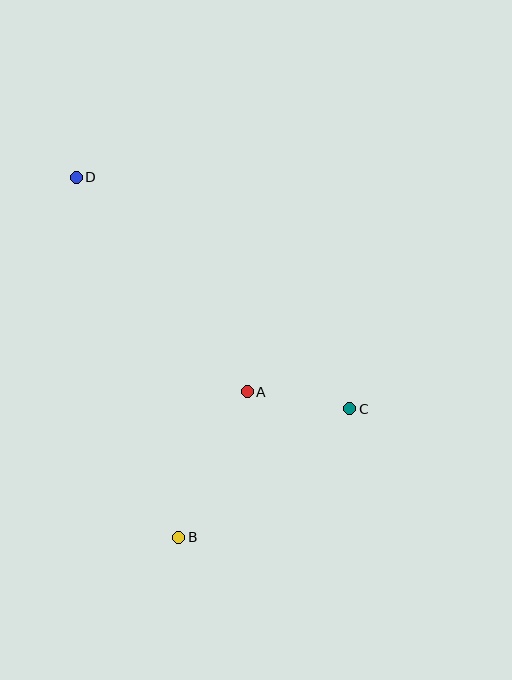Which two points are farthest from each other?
Points B and D are farthest from each other.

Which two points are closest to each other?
Points A and C are closest to each other.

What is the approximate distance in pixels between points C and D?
The distance between C and D is approximately 359 pixels.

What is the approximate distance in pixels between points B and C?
The distance between B and C is approximately 214 pixels.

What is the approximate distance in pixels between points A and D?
The distance between A and D is approximately 275 pixels.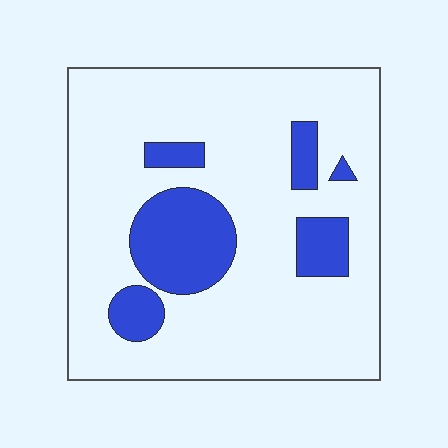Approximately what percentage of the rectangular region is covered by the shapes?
Approximately 20%.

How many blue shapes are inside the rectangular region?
6.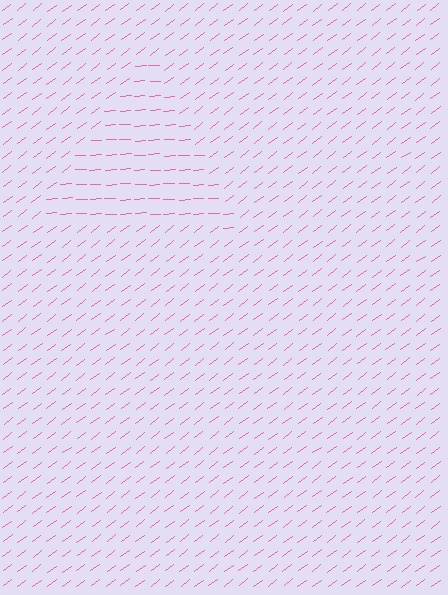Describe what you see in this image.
The image is filled with small pink line segments. A triangle region in the image has lines oriented differently from the surrounding lines, creating a visible texture boundary.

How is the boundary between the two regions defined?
The boundary is defined purely by a change in line orientation (approximately 34 degrees difference). All lines are the same color and thickness.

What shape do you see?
I see a triangle.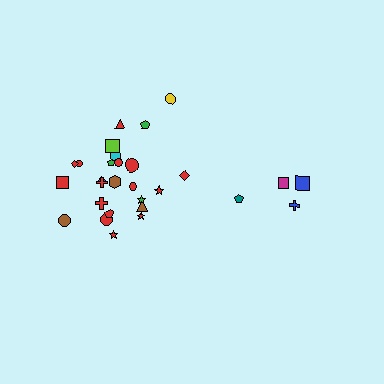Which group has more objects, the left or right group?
The left group.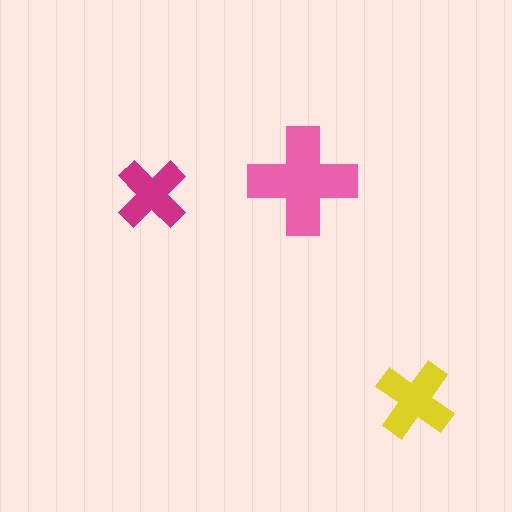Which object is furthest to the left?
The magenta cross is leftmost.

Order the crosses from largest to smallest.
the pink one, the yellow one, the magenta one.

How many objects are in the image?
There are 3 objects in the image.